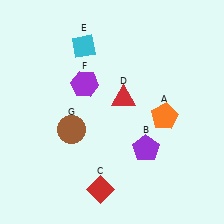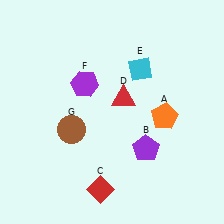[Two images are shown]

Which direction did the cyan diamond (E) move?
The cyan diamond (E) moved right.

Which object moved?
The cyan diamond (E) moved right.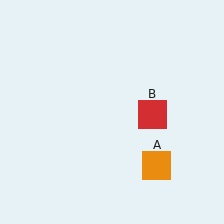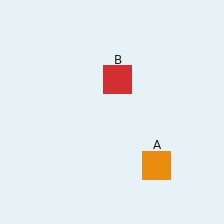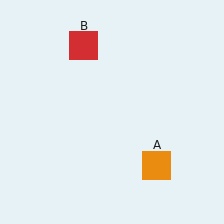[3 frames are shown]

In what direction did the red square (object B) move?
The red square (object B) moved up and to the left.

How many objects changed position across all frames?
1 object changed position: red square (object B).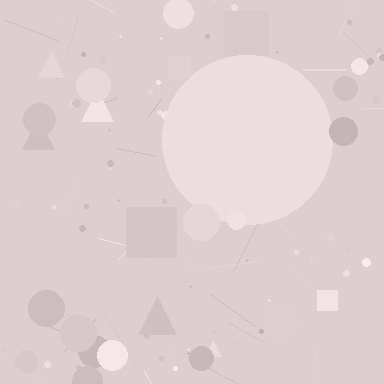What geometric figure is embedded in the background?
A circle is embedded in the background.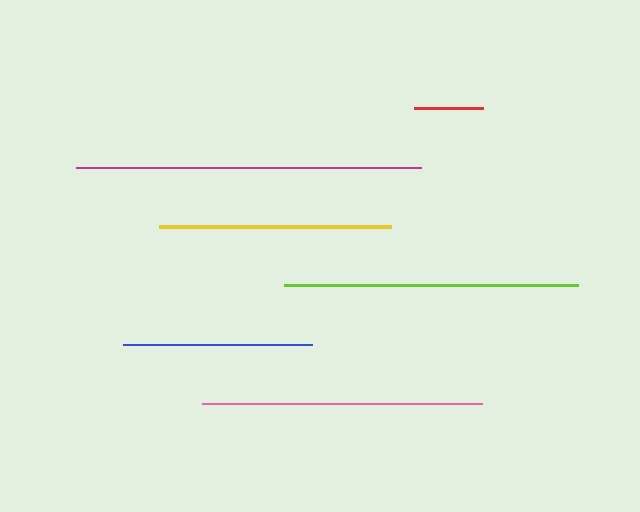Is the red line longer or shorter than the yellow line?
The yellow line is longer than the red line.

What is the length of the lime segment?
The lime segment is approximately 294 pixels long.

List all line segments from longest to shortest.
From longest to shortest: magenta, lime, pink, yellow, blue, red.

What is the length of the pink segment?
The pink segment is approximately 280 pixels long.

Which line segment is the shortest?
The red line is the shortest at approximately 69 pixels.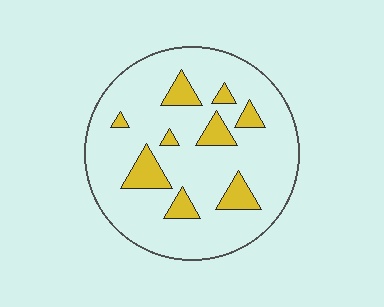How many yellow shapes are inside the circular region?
9.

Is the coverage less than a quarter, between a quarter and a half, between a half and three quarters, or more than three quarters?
Less than a quarter.